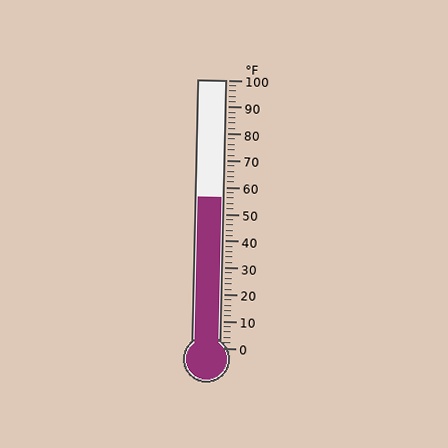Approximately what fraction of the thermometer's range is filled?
The thermometer is filled to approximately 55% of its range.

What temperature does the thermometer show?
The thermometer shows approximately 56°F.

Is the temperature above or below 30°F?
The temperature is above 30°F.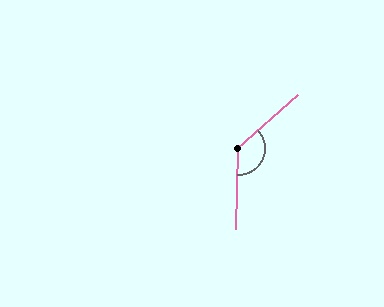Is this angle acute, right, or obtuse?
It is obtuse.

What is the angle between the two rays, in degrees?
Approximately 133 degrees.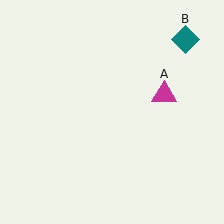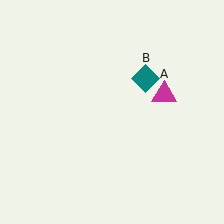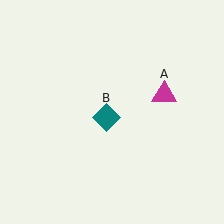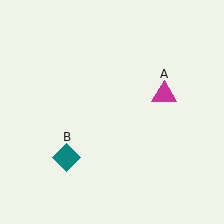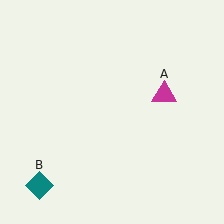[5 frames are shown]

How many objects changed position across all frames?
1 object changed position: teal diamond (object B).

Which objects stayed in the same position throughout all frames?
Magenta triangle (object A) remained stationary.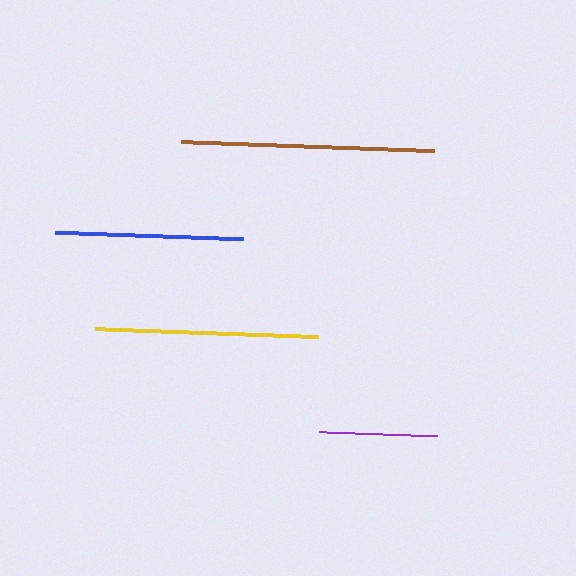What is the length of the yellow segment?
The yellow segment is approximately 223 pixels long.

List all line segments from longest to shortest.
From longest to shortest: brown, yellow, blue, purple.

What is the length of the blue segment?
The blue segment is approximately 189 pixels long.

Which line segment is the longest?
The brown line is the longest at approximately 253 pixels.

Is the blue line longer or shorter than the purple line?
The blue line is longer than the purple line.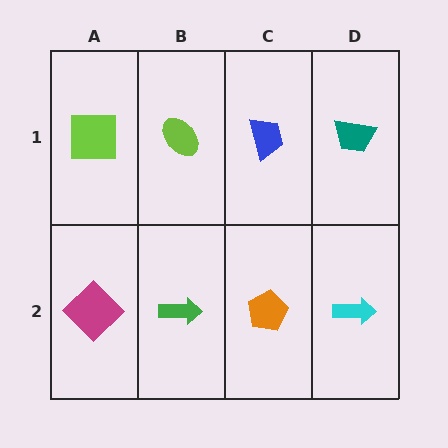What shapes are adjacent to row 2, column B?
A lime ellipse (row 1, column B), a magenta diamond (row 2, column A), an orange pentagon (row 2, column C).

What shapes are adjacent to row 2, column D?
A teal trapezoid (row 1, column D), an orange pentagon (row 2, column C).